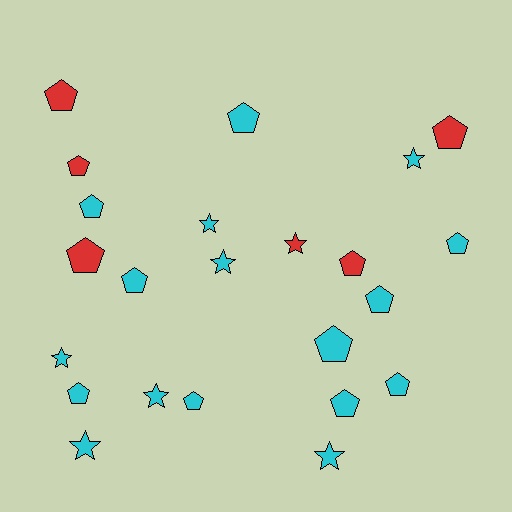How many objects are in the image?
There are 23 objects.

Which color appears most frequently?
Cyan, with 17 objects.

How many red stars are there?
There is 1 red star.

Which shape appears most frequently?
Pentagon, with 15 objects.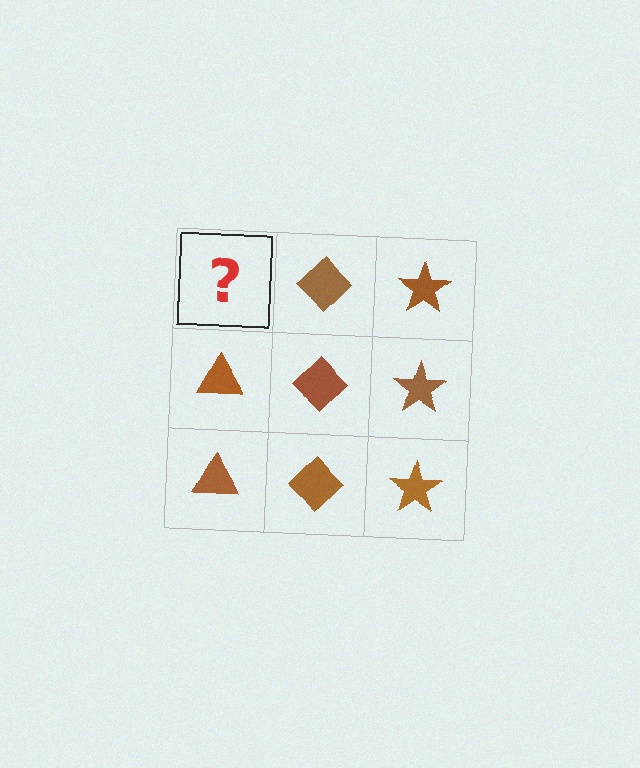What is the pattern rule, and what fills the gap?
The rule is that each column has a consistent shape. The gap should be filled with a brown triangle.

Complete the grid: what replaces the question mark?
The question mark should be replaced with a brown triangle.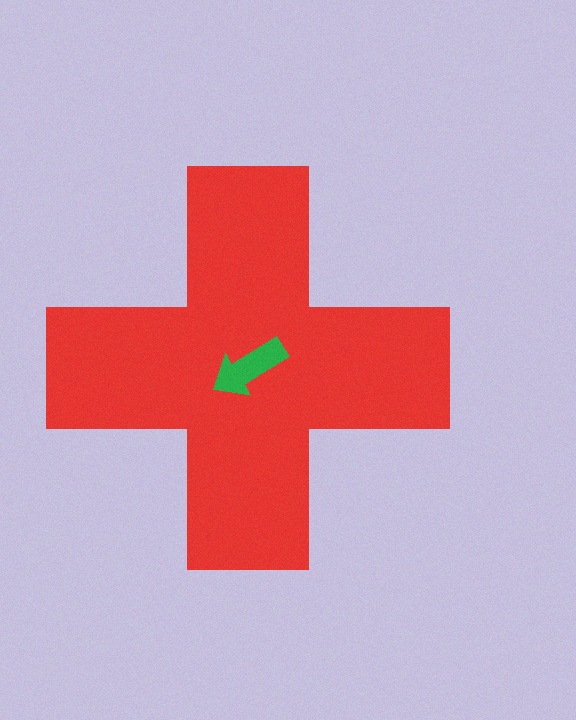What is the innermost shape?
The green arrow.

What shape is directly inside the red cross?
The green arrow.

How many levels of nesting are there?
2.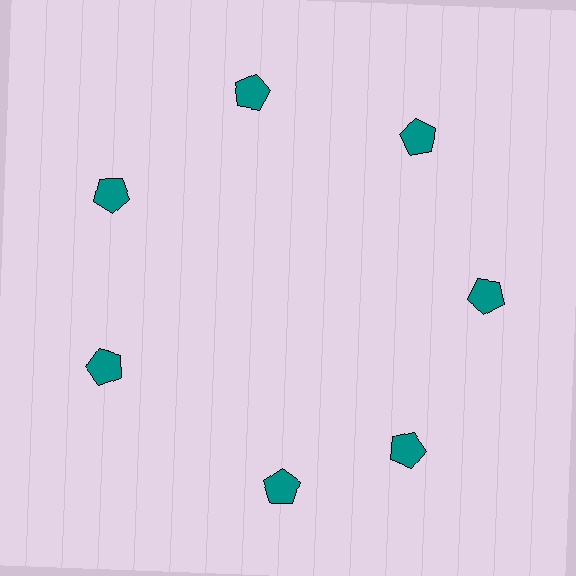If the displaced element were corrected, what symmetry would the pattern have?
It would have 7-fold rotational symmetry — the pattern would map onto itself every 51 degrees.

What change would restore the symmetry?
The symmetry would be restored by rotating it back into even spacing with its neighbors so that all 7 pentagons sit at equal angles and equal distance from the center.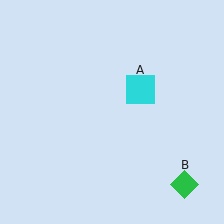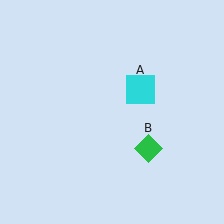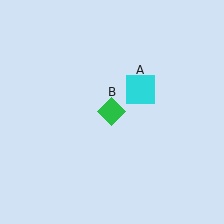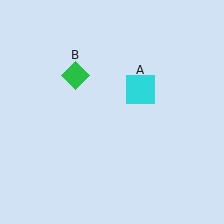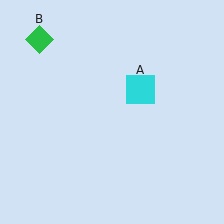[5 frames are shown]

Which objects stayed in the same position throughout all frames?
Cyan square (object A) remained stationary.